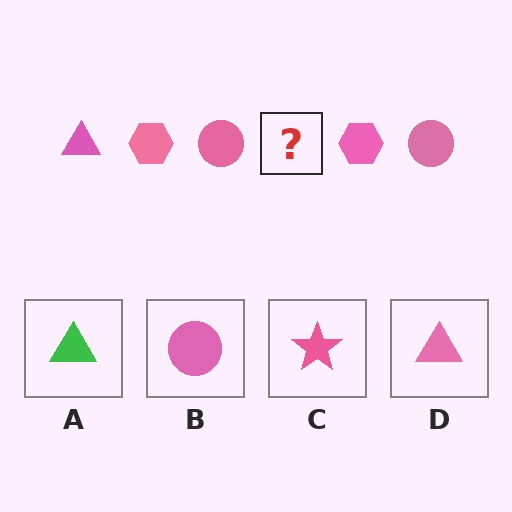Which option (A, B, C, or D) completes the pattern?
D.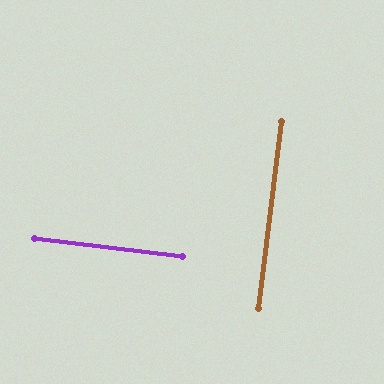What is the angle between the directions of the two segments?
Approximately 90 degrees.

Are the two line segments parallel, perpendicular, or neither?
Perpendicular — they meet at approximately 90°.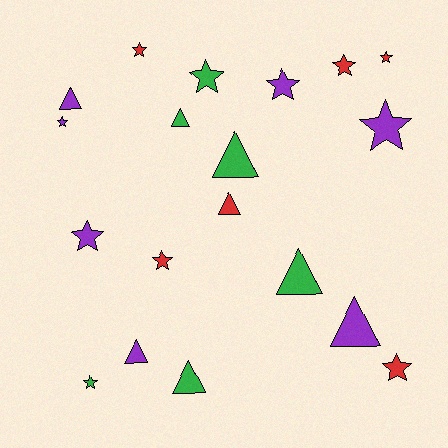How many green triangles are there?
There are 4 green triangles.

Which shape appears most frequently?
Star, with 11 objects.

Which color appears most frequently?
Purple, with 7 objects.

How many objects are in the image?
There are 19 objects.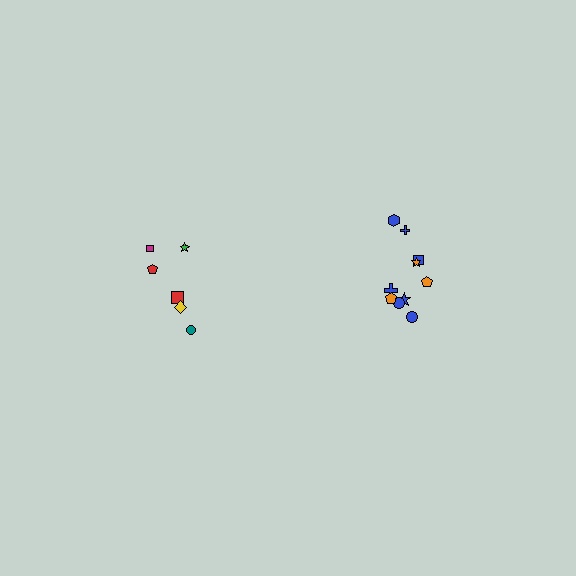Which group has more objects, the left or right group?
The right group.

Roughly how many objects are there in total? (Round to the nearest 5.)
Roughly 15 objects in total.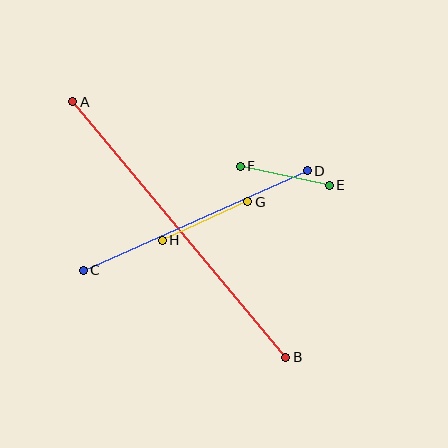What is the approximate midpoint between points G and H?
The midpoint is at approximately (205, 221) pixels.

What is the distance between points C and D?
The distance is approximately 245 pixels.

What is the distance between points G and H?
The distance is approximately 94 pixels.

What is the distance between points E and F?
The distance is approximately 91 pixels.